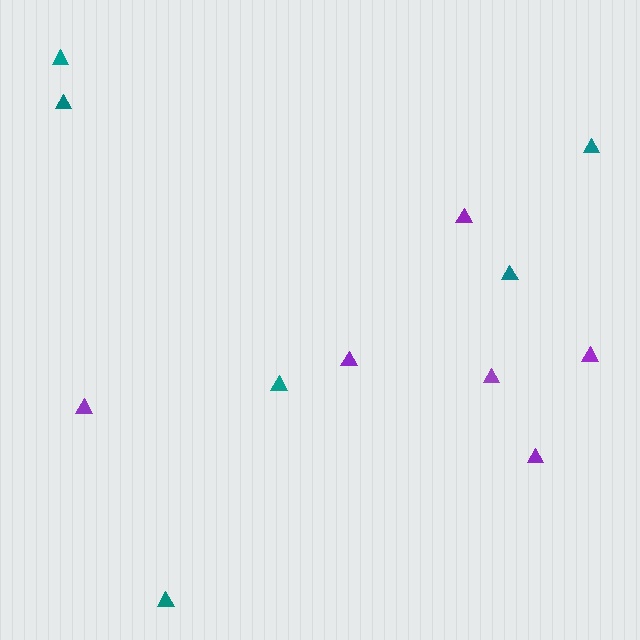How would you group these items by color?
There are 2 groups: one group of teal triangles (6) and one group of purple triangles (6).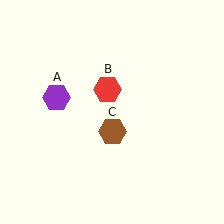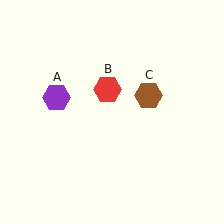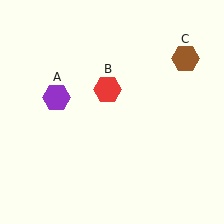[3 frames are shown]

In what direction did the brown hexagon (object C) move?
The brown hexagon (object C) moved up and to the right.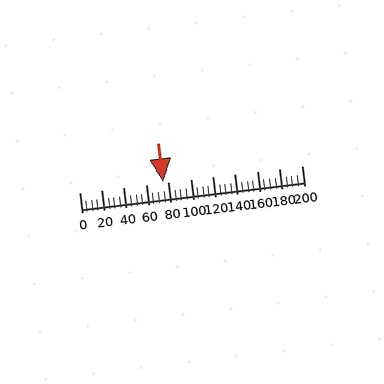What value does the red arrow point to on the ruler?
The red arrow points to approximately 75.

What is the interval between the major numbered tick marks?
The major tick marks are spaced 20 units apart.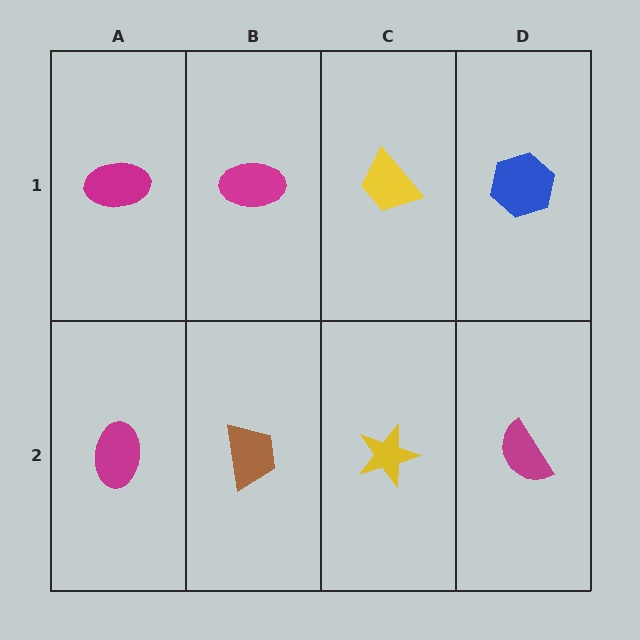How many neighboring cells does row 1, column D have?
2.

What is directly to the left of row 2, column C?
A brown trapezoid.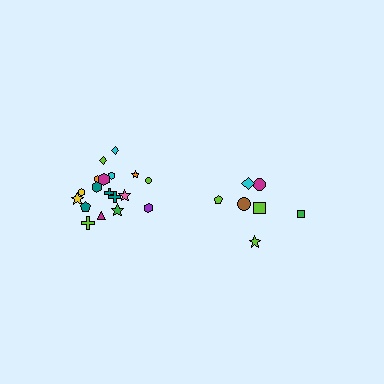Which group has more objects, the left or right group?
The left group.